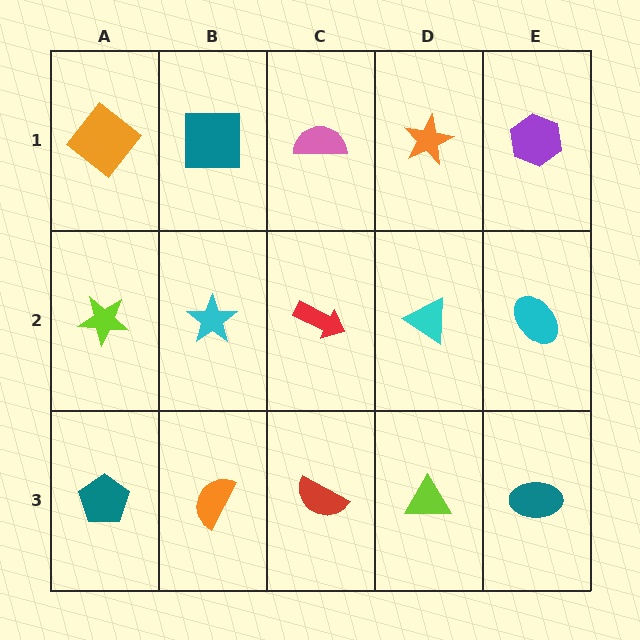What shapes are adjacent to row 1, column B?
A cyan star (row 2, column B), an orange diamond (row 1, column A), a pink semicircle (row 1, column C).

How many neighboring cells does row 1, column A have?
2.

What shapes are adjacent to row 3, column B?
A cyan star (row 2, column B), a teal pentagon (row 3, column A), a red semicircle (row 3, column C).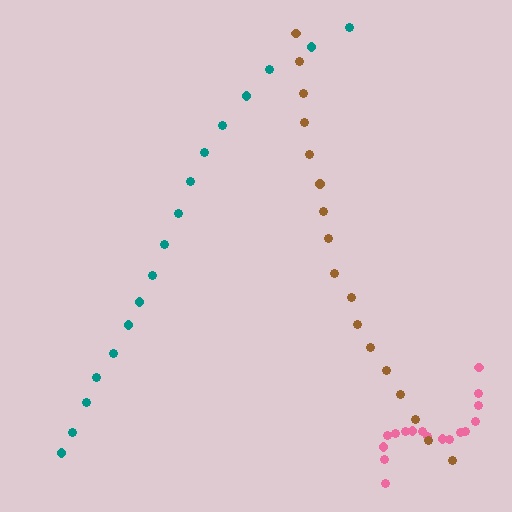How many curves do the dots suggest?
There are 3 distinct paths.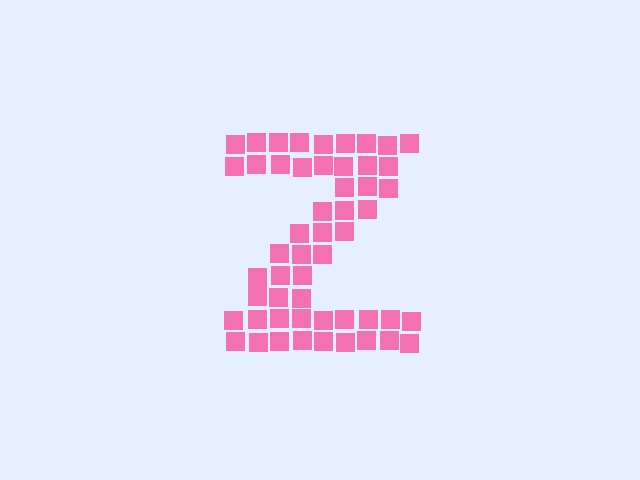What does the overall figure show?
The overall figure shows the letter Z.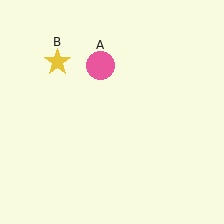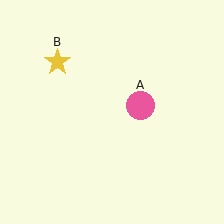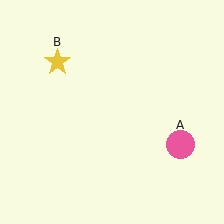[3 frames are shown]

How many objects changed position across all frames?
1 object changed position: pink circle (object A).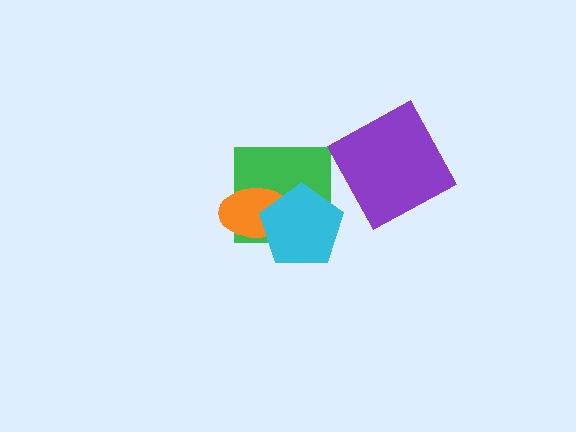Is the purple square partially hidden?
No, no other shape covers it.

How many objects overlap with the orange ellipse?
2 objects overlap with the orange ellipse.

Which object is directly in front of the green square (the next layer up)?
The orange ellipse is directly in front of the green square.